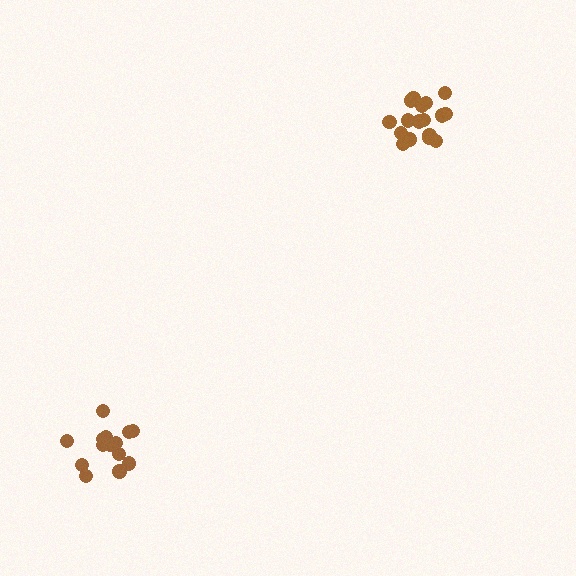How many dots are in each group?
Group 1: 18 dots, Group 2: 14 dots (32 total).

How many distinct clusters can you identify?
There are 2 distinct clusters.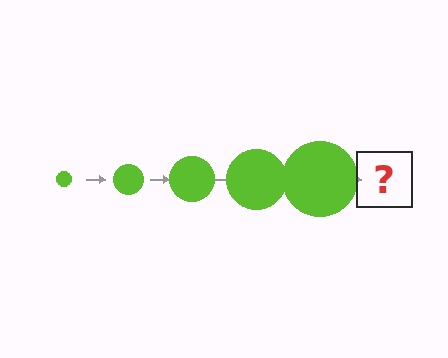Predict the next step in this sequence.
The next step is a lime circle, larger than the previous one.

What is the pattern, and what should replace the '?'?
The pattern is that the circle gets progressively larger each step. The '?' should be a lime circle, larger than the previous one.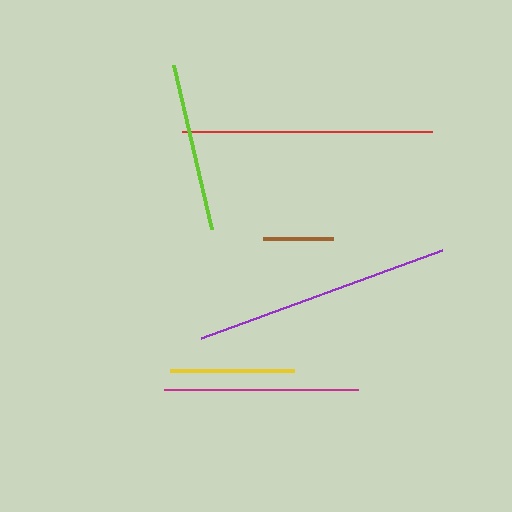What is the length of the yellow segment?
The yellow segment is approximately 124 pixels long.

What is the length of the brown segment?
The brown segment is approximately 70 pixels long.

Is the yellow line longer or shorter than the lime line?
The lime line is longer than the yellow line.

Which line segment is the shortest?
The brown line is the shortest at approximately 70 pixels.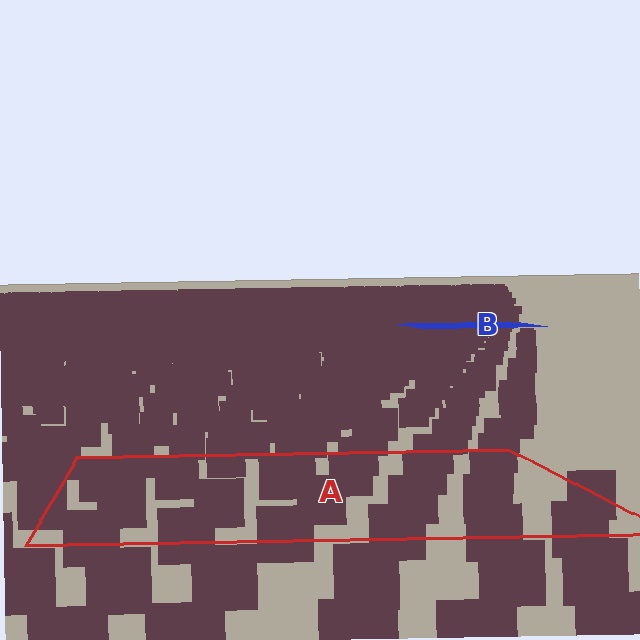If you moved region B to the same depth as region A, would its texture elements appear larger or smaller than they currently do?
They would appear larger. At a closer depth, the same texture elements are projected at a bigger on-screen size.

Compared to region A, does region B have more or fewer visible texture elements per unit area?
Region B has more texture elements per unit area — they are packed more densely because it is farther away.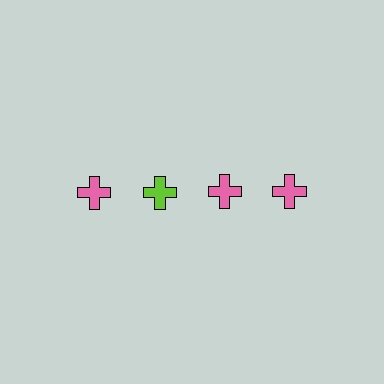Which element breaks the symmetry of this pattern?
The lime cross in the top row, second from left column breaks the symmetry. All other shapes are pink crosses.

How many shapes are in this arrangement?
There are 4 shapes arranged in a grid pattern.